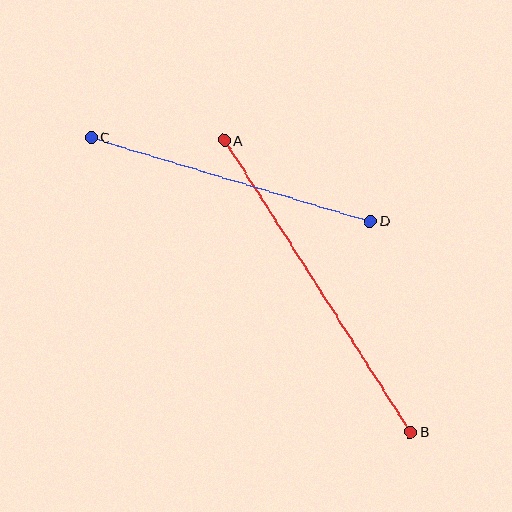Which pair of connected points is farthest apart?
Points A and B are farthest apart.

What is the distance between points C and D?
The distance is approximately 292 pixels.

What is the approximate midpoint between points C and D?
The midpoint is at approximately (231, 179) pixels.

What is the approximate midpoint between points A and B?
The midpoint is at approximately (317, 286) pixels.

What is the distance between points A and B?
The distance is approximately 346 pixels.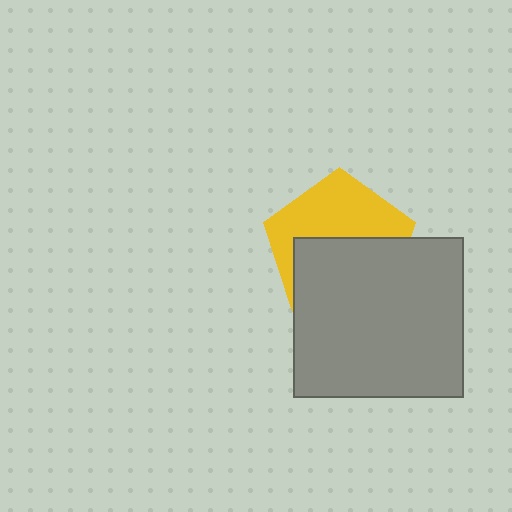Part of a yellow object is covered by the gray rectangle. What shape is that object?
It is a pentagon.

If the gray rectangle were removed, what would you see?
You would see the complete yellow pentagon.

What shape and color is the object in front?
The object in front is a gray rectangle.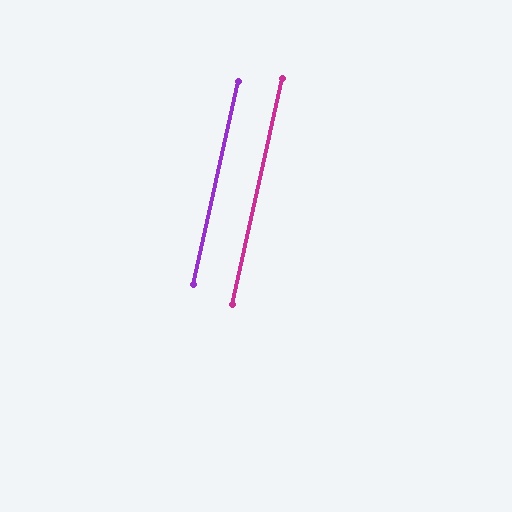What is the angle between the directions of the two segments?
Approximately 0 degrees.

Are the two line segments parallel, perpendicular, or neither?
Parallel — their directions differ by only 0.1°.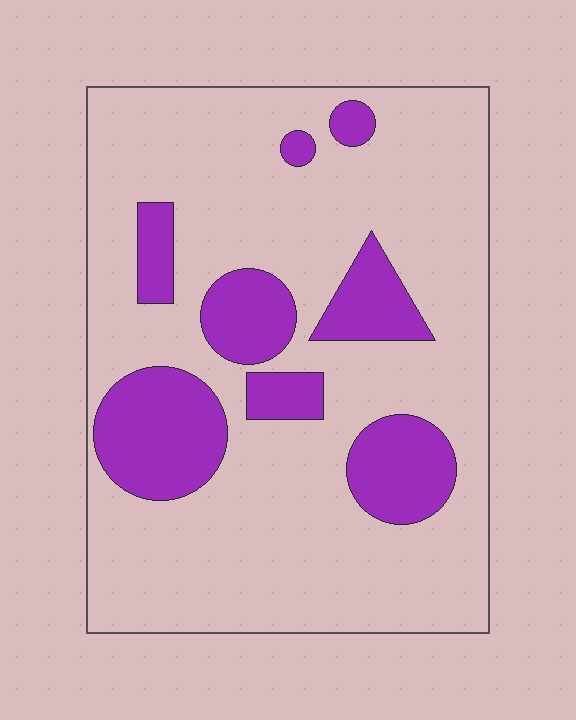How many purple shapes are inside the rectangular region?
8.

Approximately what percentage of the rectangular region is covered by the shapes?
Approximately 20%.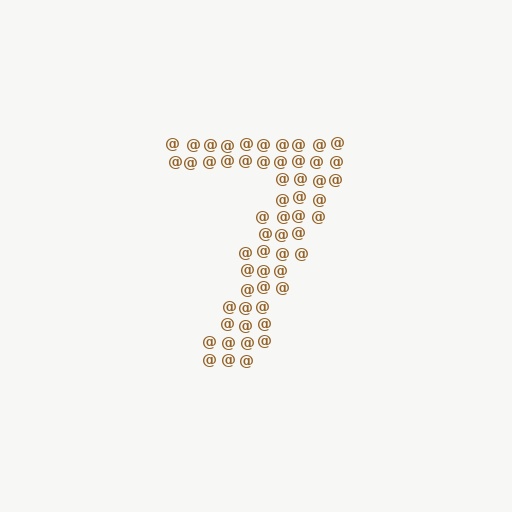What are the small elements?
The small elements are at signs.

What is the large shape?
The large shape is the digit 7.